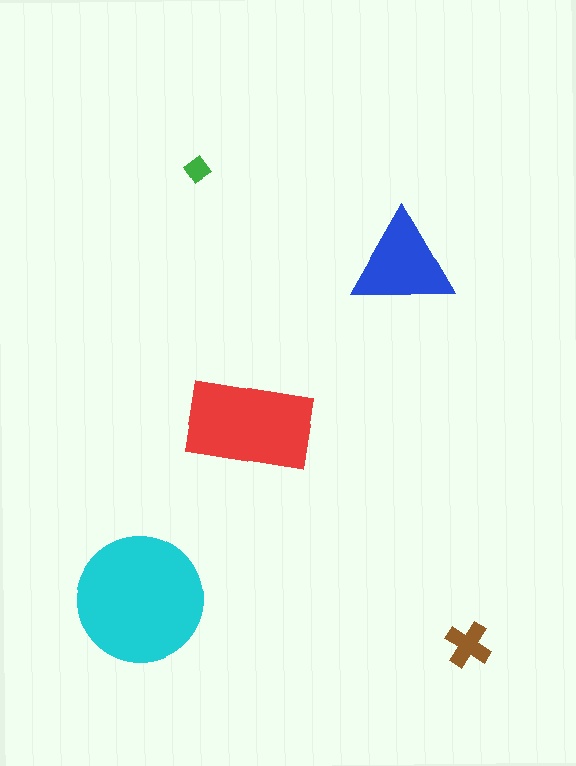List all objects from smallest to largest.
The green diamond, the brown cross, the blue triangle, the red rectangle, the cyan circle.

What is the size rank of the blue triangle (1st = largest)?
3rd.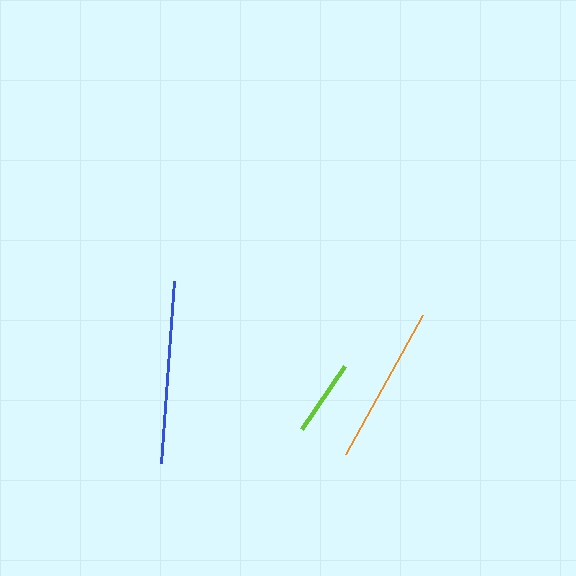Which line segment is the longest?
The blue line is the longest at approximately 182 pixels.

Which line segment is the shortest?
The lime line is the shortest at approximately 76 pixels.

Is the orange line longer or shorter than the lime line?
The orange line is longer than the lime line.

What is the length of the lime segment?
The lime segment is approximately 76 pixels long.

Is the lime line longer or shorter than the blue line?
The blue line is longer than the lime line.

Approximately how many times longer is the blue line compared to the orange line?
The blue line is approximately 1.1 times the length of the orange line.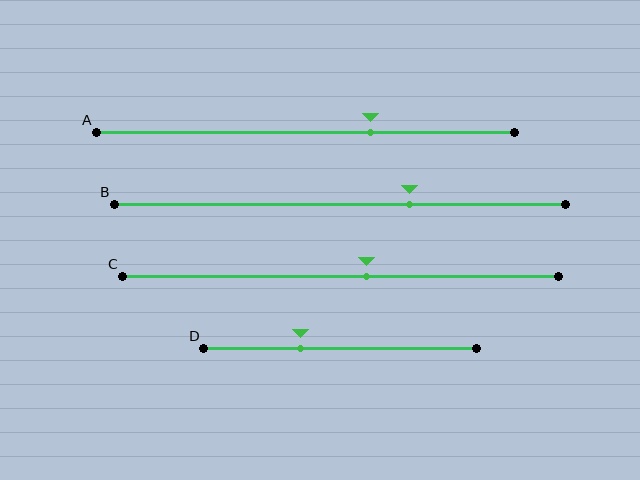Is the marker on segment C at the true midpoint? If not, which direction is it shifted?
No, the marker on segment C is shifted to the right by about 6% of the segment length.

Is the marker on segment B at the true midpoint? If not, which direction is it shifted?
No, the marker on segment B is shifted to the right by about 16% of the segment length.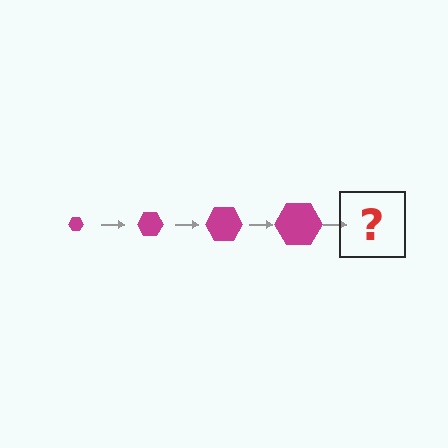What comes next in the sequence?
The next element should be a magenta hexagon, larger than the previous one.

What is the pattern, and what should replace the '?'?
The pattern is that the hexagon gets progressively larger each step. The '?' should be a magenta hexagon, larger than the previous one.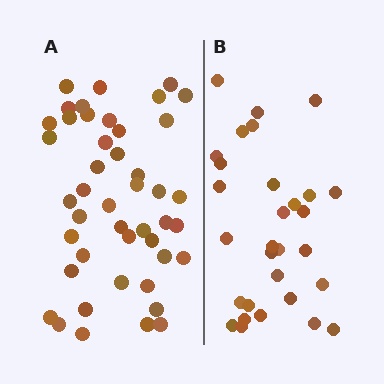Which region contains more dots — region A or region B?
Region A (the left region) has more dots.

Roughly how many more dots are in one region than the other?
Region A has approximately 15 more dots than region B.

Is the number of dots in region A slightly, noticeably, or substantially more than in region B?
Region A has substantially more. The ratio is roughly 1.5 to 1.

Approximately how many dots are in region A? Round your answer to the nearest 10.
About 40 dots. (The exact count is 45, which rounds to 40.)